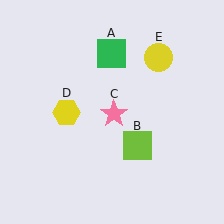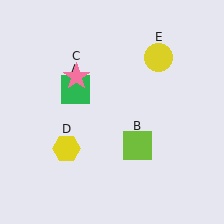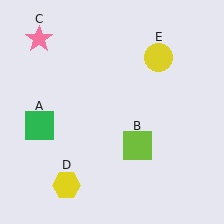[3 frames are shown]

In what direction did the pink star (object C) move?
The pink star (object C) moved up and to the left.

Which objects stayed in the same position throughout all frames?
Lime square (object B) and yellow circle (object E) remained stationary.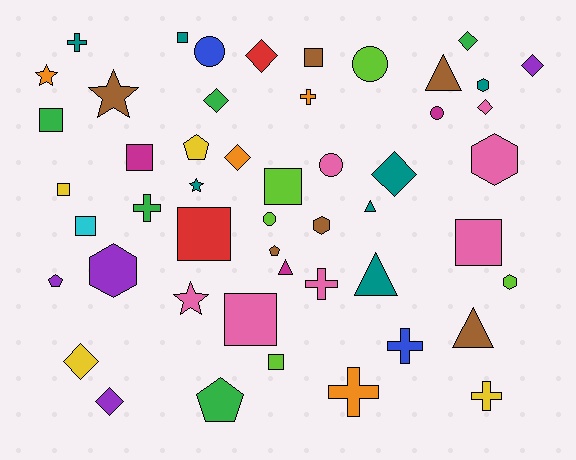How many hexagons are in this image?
There are 5 hexagons.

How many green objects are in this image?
There are 5 green objects.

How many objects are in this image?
There are 50 objects.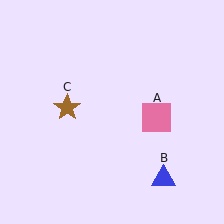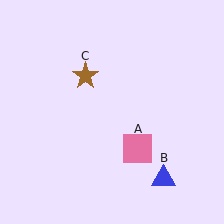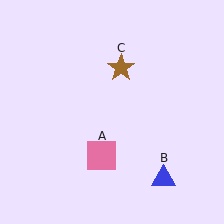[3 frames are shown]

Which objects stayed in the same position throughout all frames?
Blue triangle (object B) remained stationary.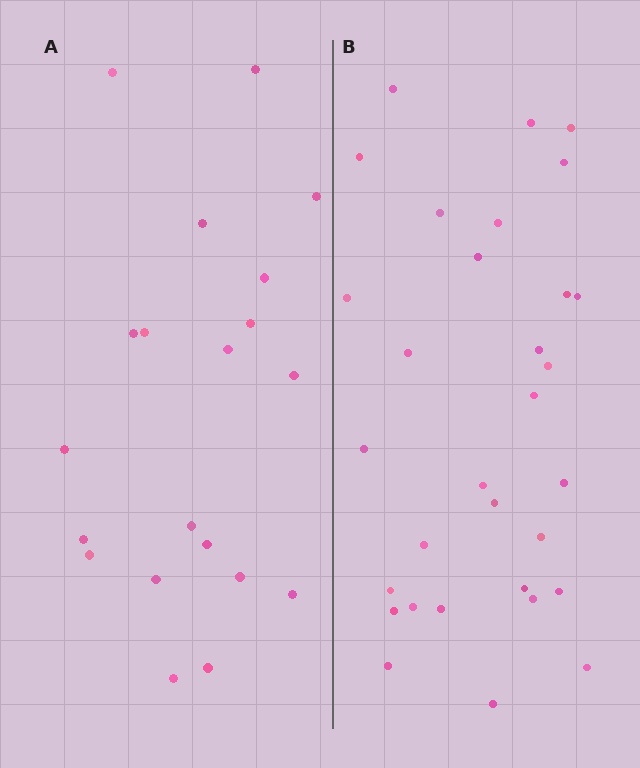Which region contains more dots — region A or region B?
Region B (the right region) has more dots.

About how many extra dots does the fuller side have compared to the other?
Region B has roughly 12 or so more dots than region A.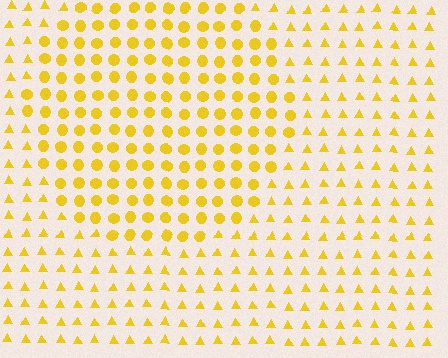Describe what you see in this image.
The image is filled with small yellow elements arranged in a uniform grid. A circle-shaped region contains circles, while the surrounding area contains triangles. The boundary is defined purely by the change in element shape.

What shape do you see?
I see a circle.